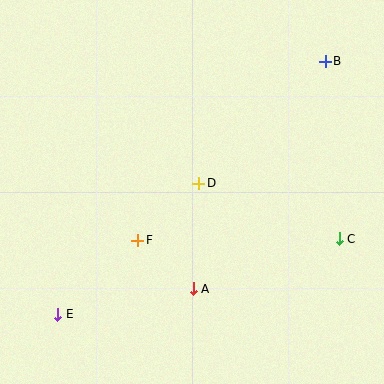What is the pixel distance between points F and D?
The distance between F and D is 83 pixels.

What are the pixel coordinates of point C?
Point C is at (339, 239).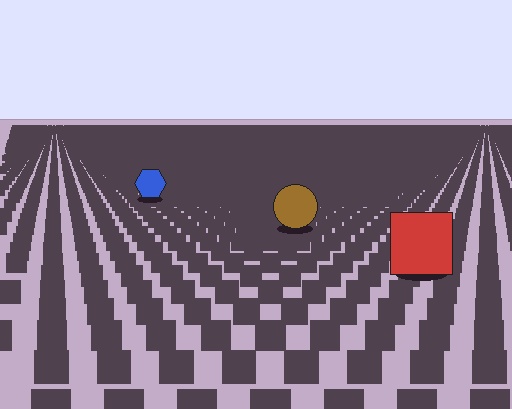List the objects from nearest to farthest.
From nearest to farthest: the red square, the brown circle, the blue hexagon.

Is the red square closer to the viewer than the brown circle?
Yes. The red square is closer — you can tell from the texture gradient: the ground texture is coarser near it.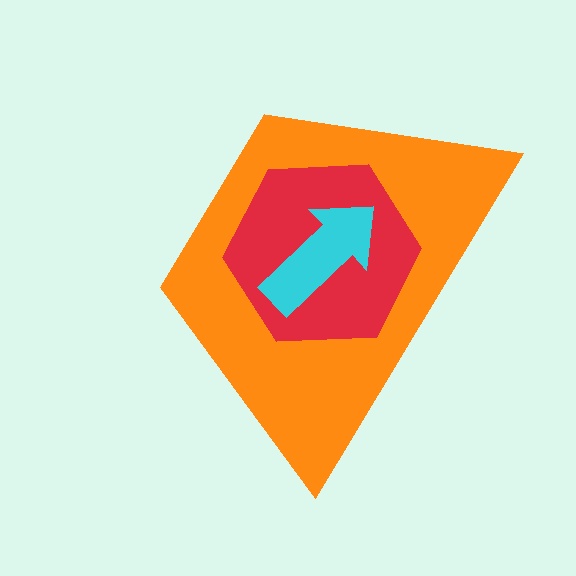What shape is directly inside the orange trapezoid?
The red hexagon.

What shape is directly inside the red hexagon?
The cyan arrow.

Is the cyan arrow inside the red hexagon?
Yes.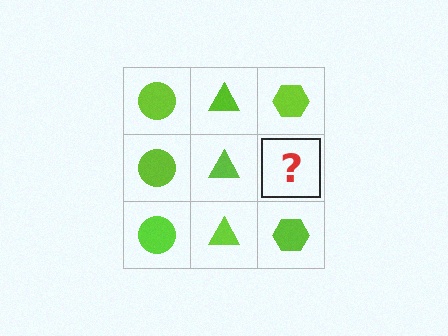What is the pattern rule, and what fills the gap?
The rule is that each column has a consistent shape. The gap should be filled with a lime hexagon.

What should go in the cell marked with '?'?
The missing cell should contain a lime hexagon.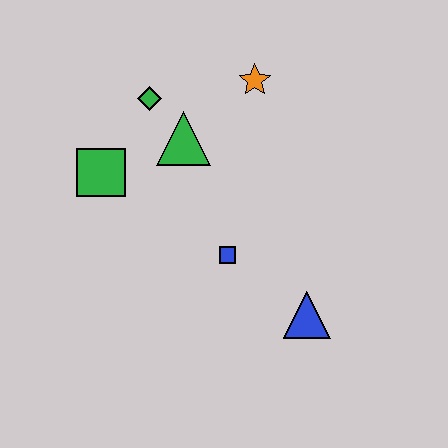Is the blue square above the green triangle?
No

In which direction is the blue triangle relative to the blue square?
The blue triangle is to the right of the blue square.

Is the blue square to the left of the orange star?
Yes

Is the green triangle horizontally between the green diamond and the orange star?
Yes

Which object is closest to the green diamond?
The green triangle is closest to the green diamond.